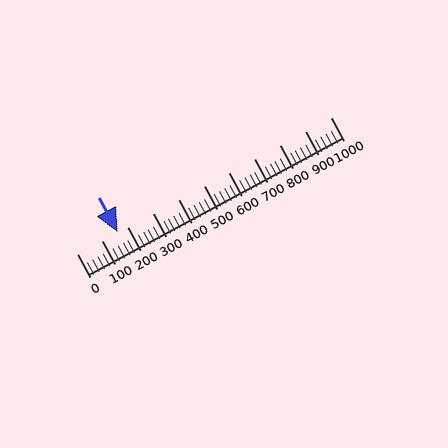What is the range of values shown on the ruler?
The ruler shows values from 0 to 1000.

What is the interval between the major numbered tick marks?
The major tick marks are spaced 100 units apart.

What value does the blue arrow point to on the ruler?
The blue arrow points to approximately 160.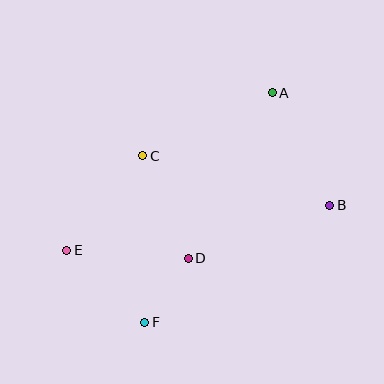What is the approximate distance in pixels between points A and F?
The distance between A and F is approximately 263 pixels.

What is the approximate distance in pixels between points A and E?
The distance between A and E is approximately 259 pixels.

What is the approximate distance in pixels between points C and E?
The distance between C and E is approximately 121 pixels.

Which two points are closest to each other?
Points D and F are closest to each other.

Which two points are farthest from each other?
Points B and E are farthest from each other.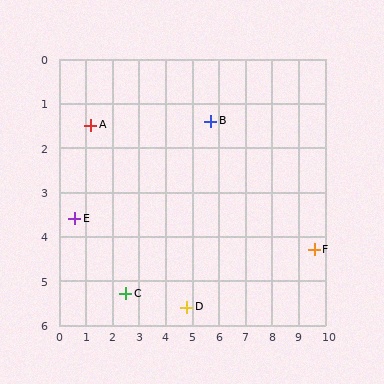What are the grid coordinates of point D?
Point D is at approximately (4.8, 5.6).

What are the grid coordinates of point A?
Point A is at approximately (1.2, 1.5).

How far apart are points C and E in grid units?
Points C and E are about 2.5 grid units apart.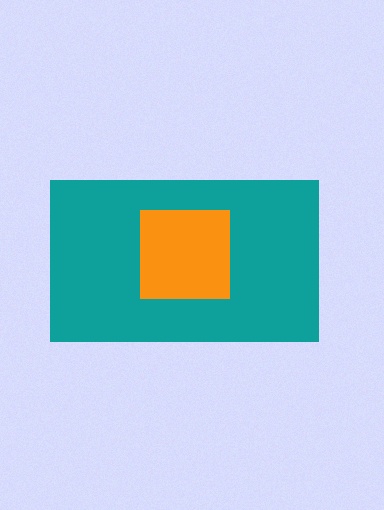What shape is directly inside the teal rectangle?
The orange square.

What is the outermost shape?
The teal rectangle.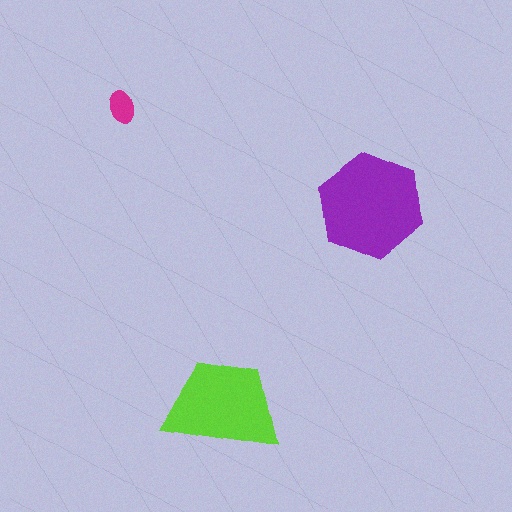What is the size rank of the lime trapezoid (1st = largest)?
2nd.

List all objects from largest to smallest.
The purple hexagon, the lime trapezoid, the magenta ellipse.